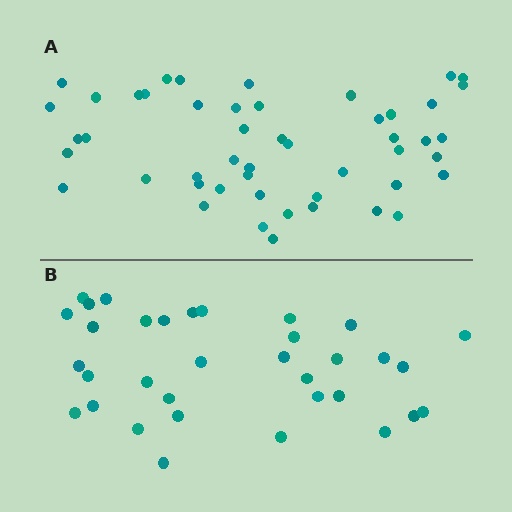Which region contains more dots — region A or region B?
Region A (the top region) has more dots.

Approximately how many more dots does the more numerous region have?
Region A has approximately 15 more dots than region B.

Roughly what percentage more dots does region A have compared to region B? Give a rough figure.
About 45% more.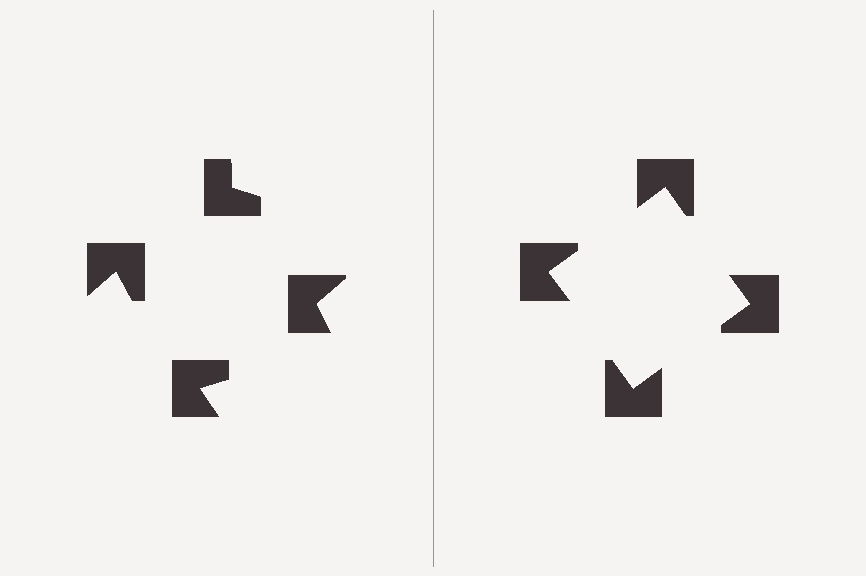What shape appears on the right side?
An illusory square.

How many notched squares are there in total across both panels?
8 — 4 on each side.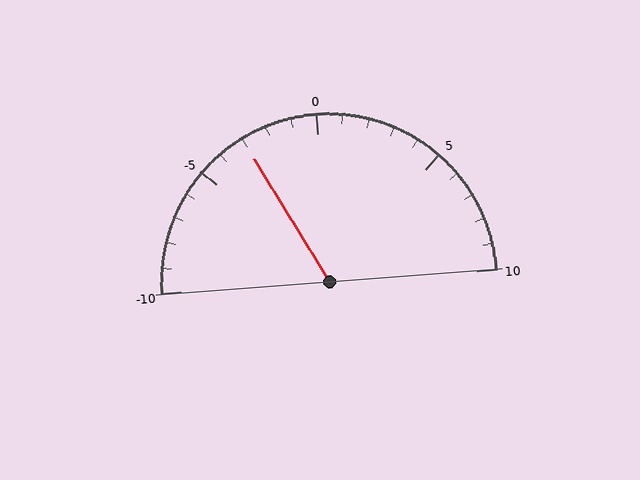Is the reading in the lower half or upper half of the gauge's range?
The reading is in the lower half of the range (-10 to 10).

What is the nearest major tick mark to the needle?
The nearest major tick mark is -5.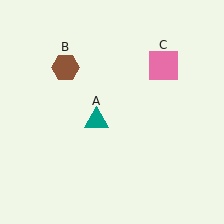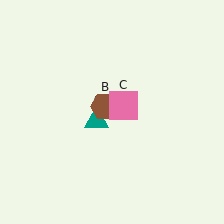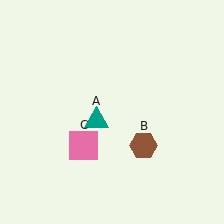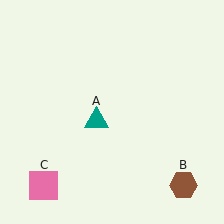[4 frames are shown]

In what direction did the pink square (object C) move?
The pink square (object C) moved down and to the left.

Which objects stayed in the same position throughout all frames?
Teal triangle (object A) remained stationary.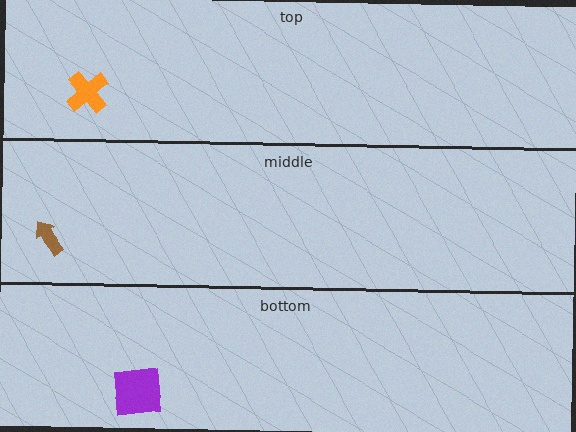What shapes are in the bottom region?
The purple square.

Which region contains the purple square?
The bottom region.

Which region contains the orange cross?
The top region.